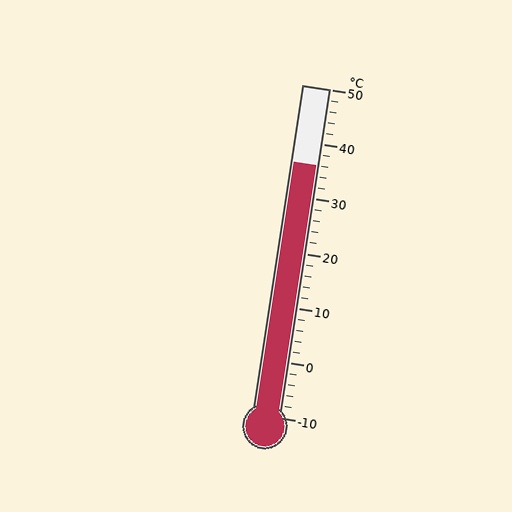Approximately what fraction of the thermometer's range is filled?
The thermometer is filled to approximately 75% of its range.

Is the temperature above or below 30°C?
The temperature is above 30°C.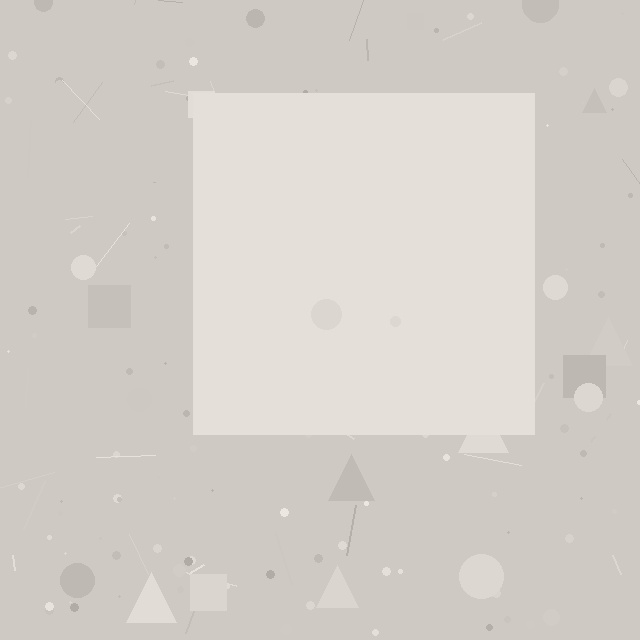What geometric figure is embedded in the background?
A square is embedded in the background.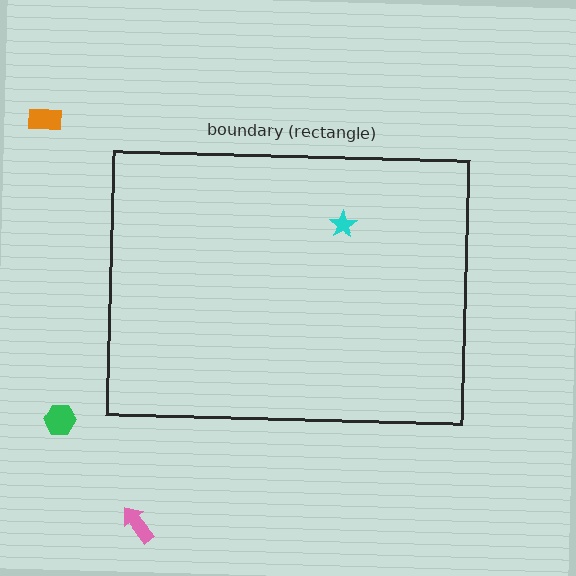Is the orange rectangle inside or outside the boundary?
Outside.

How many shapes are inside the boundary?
1 inside, 3 outside.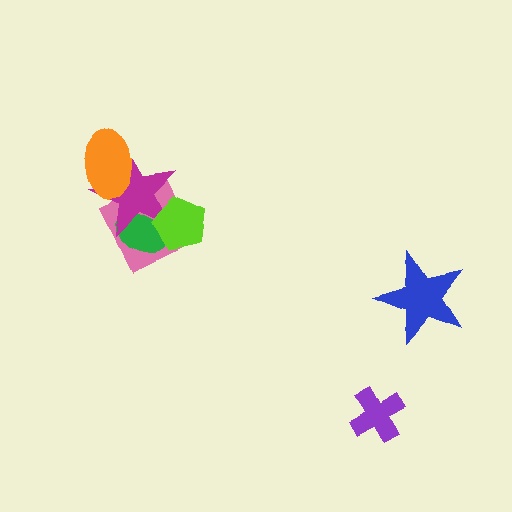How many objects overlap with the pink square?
3 objects overlap with the pink square.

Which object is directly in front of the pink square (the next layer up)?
The green ellipse is directly in front of the pink square.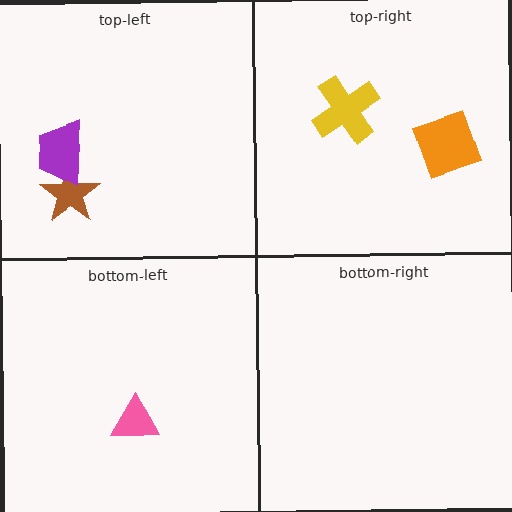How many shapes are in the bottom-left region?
1.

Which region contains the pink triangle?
The bottom-left region.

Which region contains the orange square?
The top-right region.